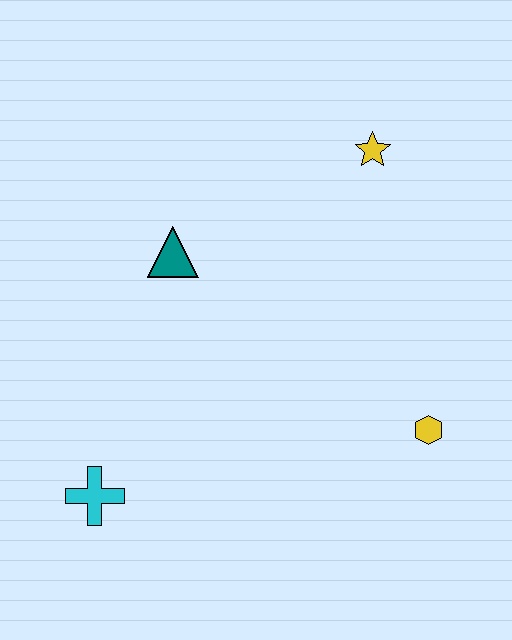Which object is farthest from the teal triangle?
The yellow hexagon is farthest from the teal triangle.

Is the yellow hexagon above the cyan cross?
Yes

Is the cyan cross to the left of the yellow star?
Yes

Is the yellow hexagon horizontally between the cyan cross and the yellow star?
No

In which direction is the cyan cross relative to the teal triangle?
The cyan cross is below the teal triangle.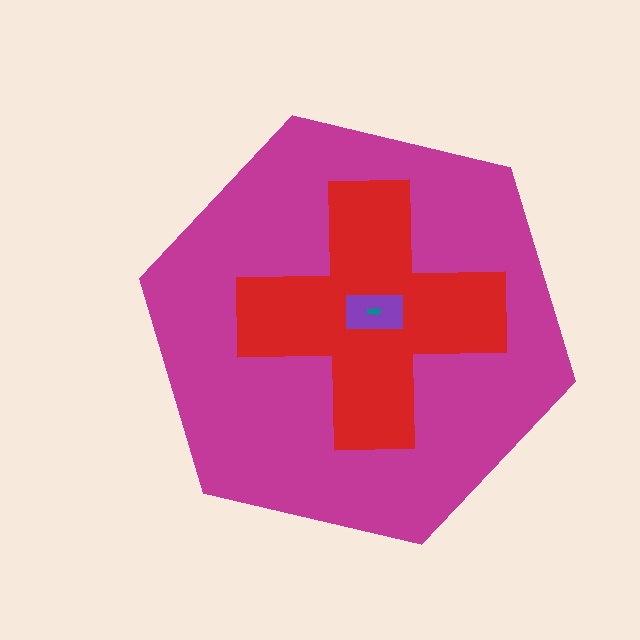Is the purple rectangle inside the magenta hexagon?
Yes.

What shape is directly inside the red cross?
The purple rectangle.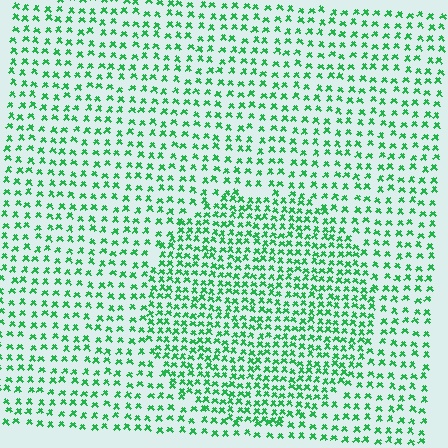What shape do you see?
I see a circle.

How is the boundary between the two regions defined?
The boundary is defined by a change in element density (approximately 1.7x ratio). All elements are the same color, size, and shape.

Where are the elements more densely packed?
The elements are more densely packed inside the circle boundary.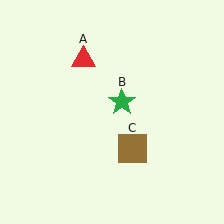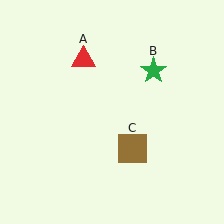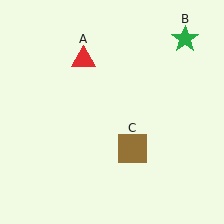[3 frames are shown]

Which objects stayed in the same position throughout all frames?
Red triangle (object A) and brown square (object C) remained stationary.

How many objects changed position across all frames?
1 object changed position: green star (object B).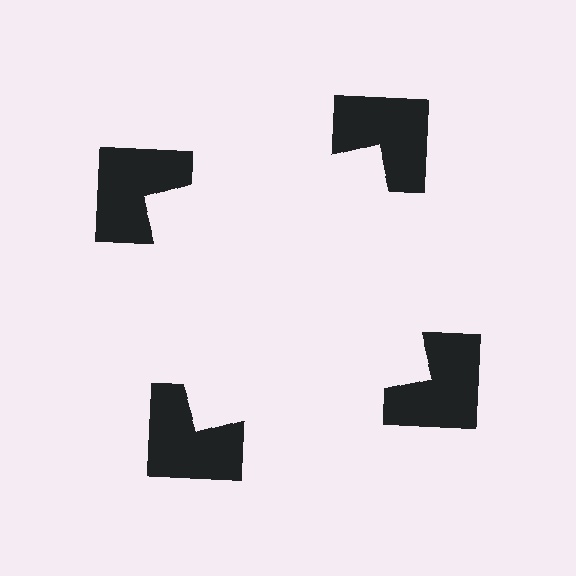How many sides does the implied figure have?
4 sides.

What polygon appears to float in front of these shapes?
An illusory square — its edges are inferred from the aligned wedge cuts in the notched squares, not physically drawn.